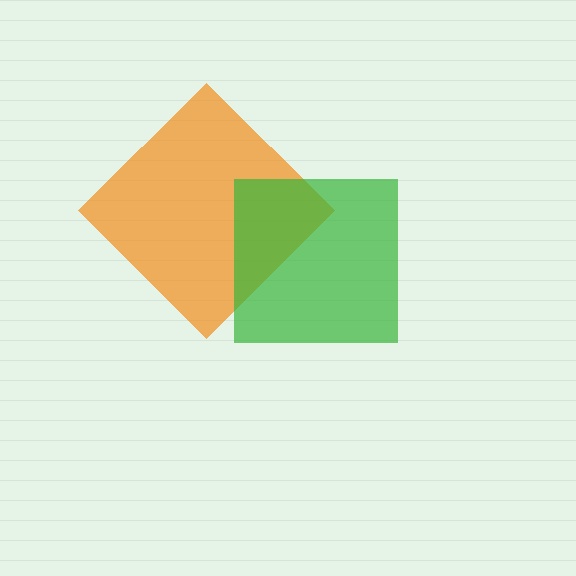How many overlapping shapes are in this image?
There are 2 overlapping shapes in the image.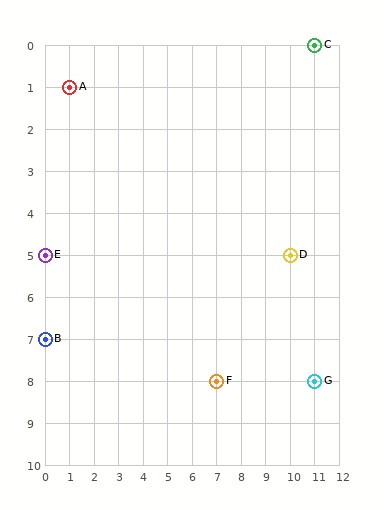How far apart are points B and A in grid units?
Points B and A are 1 column and 6 rows apart (about 6.1 grid units diagonally).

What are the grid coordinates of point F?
Point F is at grid coordinates (7, 8).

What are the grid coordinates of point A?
Point A is at grid coordinates (1, 1).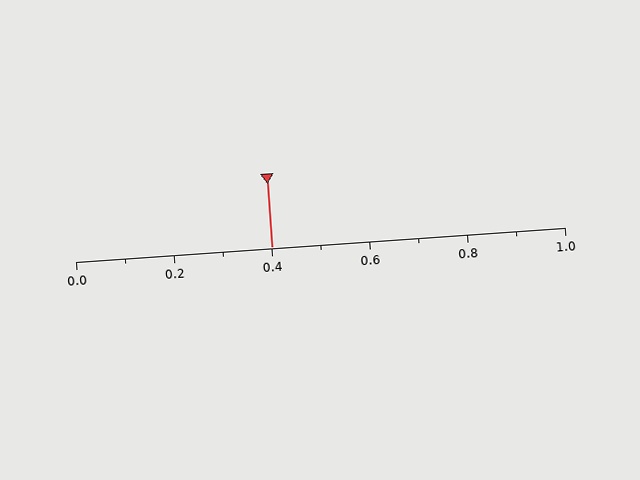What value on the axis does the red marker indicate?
The marker indicates approximately 0.4.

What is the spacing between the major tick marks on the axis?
The major ticks are spaced 0.2 apart.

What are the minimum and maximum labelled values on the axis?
The axis runs from 0.0 to 1.0.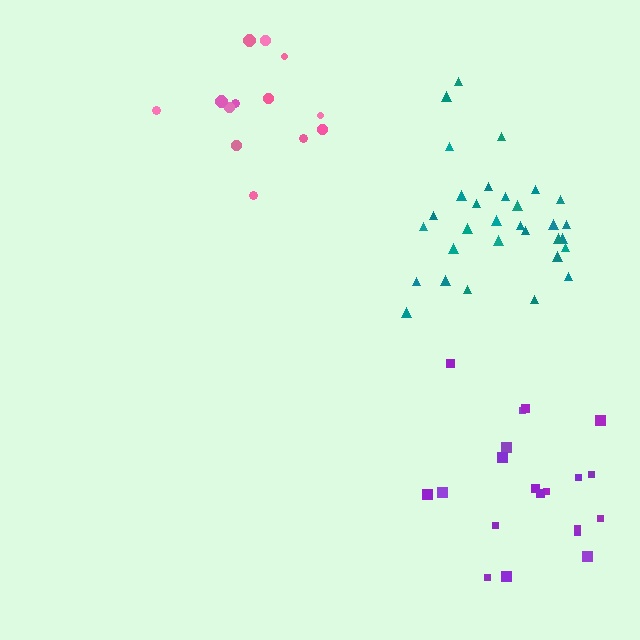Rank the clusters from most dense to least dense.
teal, pink, purple.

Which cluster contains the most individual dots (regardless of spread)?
Teal (31).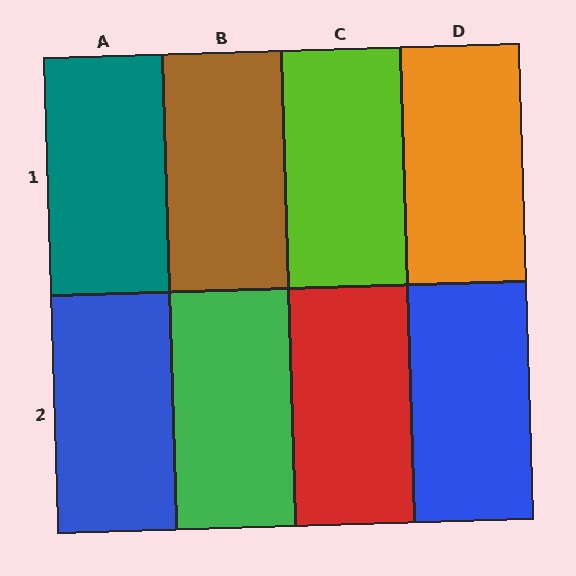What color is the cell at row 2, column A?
Blue.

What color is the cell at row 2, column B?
Green.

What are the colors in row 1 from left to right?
Teal, brown, lime, orange.